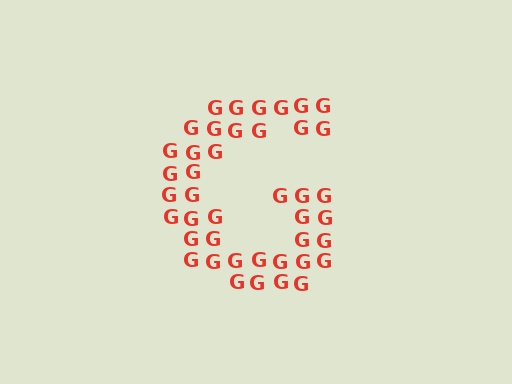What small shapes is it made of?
It is made of small letter G's.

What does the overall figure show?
The overall figure shows the letter G.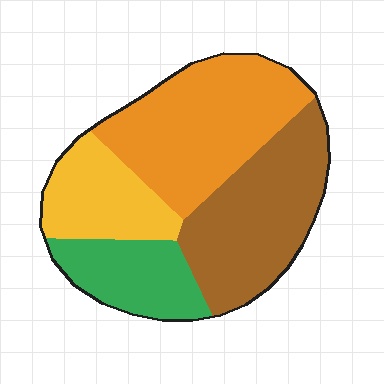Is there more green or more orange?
Orange.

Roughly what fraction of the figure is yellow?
Yellow covers 18% of the figure.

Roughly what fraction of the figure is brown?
Brown covers 31% of the figure.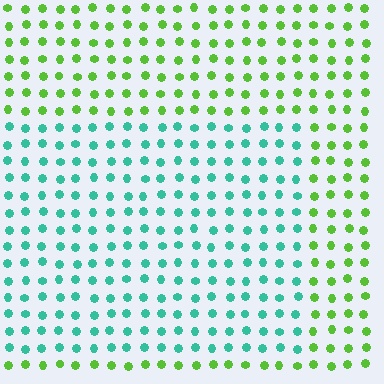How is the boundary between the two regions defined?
The boundary is defined purely by a slight shift in hue (about 60 degrees). Spacing, size, and orientation are identical on both sides.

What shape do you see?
I see a rectangle.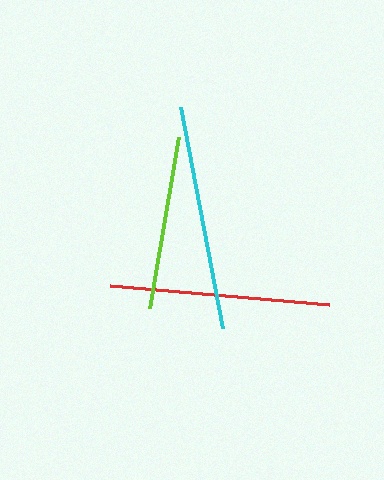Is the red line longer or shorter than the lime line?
The red line is longer than the lime line.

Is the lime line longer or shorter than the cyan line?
The cyan line is longer than the lime line.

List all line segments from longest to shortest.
From longest to shortest: cyan, red, lime.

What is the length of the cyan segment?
The cyan segment is approximately 225 pixels long.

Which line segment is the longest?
The cyan line is the longest at approximately 225 pixels.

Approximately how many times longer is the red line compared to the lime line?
The red line is approximately 1.3 times the length of the lime line.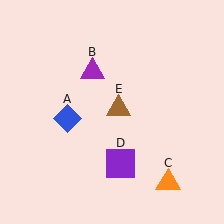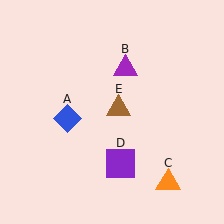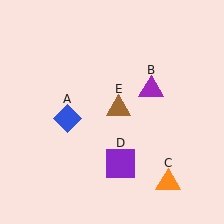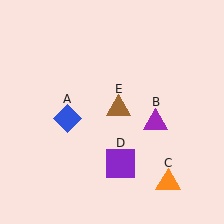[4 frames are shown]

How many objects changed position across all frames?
1 object changed position: purple triangle (object B).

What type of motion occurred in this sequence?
The purple triangle (object B) rotated clockwise around the center of the scene.